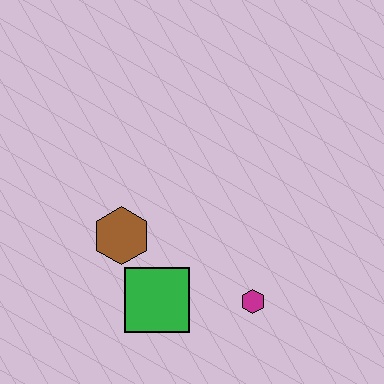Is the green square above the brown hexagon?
No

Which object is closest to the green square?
The brown hexagon is closest to the green square.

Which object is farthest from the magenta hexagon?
The brown hexagon is farthest from the magenta hexagon.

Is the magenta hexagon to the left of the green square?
No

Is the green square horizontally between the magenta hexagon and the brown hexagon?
Yes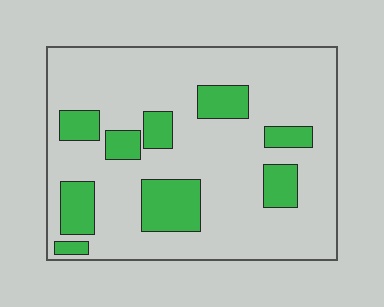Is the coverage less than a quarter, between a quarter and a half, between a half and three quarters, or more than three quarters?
Less than a quarter.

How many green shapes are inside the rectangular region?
9.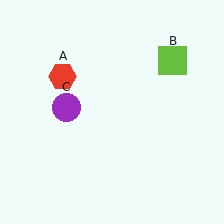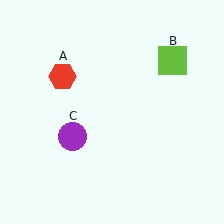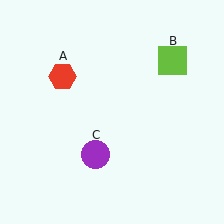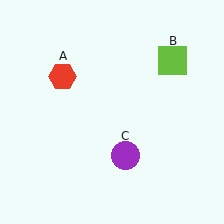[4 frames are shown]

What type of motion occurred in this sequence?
The purple circle (object C) rotated counterclockwise around the center of the scene.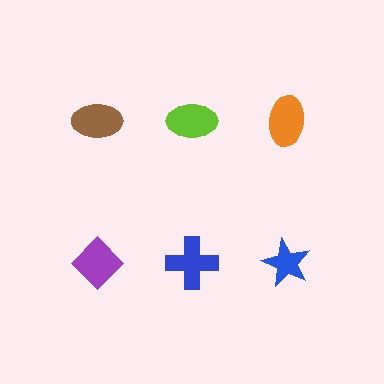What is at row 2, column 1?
A purple diamond.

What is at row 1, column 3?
An orange ellipse.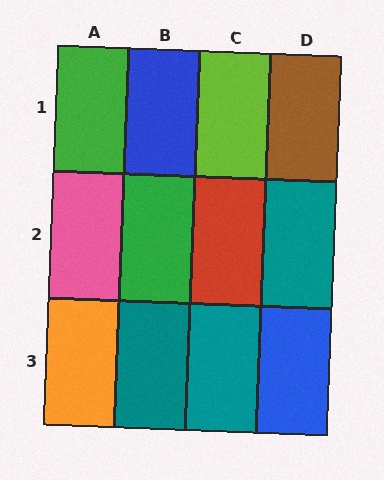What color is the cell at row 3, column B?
Teal.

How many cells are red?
1 cell is red.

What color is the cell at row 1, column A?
Green.